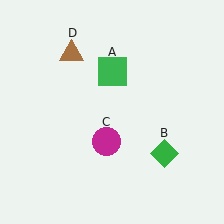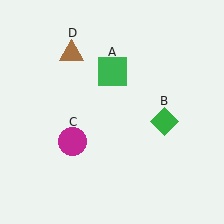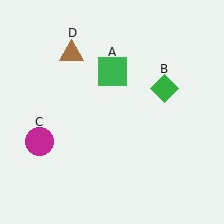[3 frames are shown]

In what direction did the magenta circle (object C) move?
The magenta circle (object C) moved left.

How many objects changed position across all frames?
2 objects changed position: green diamond (object B), magenta circle (object C).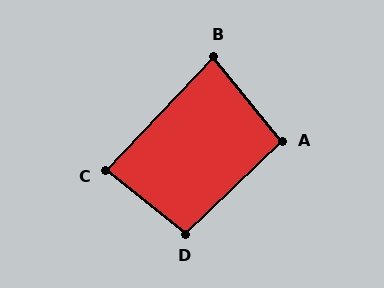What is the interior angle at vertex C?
Approximately 85 degrees (approximately right).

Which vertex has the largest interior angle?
D, at approximately 98 degrees.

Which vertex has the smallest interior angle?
B, at approximately 82 degrees.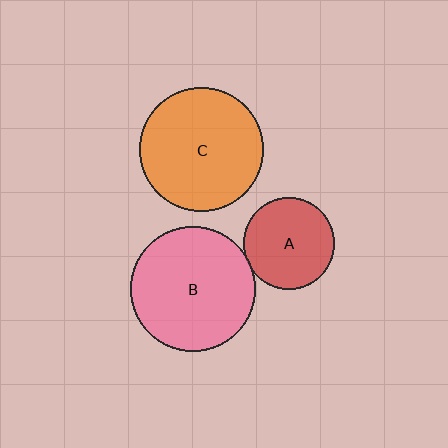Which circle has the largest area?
Circle B (pink).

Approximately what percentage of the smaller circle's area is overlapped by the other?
Approximately 5%.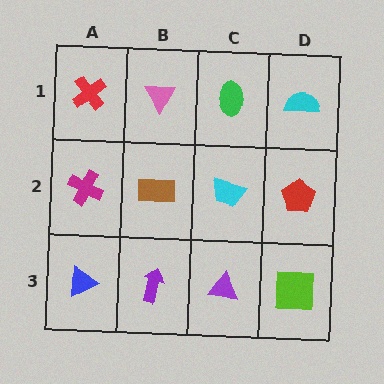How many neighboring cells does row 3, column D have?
2.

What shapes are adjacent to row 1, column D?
A red pentagon (row 2, column D), a green ellipse (row 1, column C).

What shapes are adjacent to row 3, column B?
A brown rectangle (row 2, column B), a blue triangle (row 3, column A), a purple triangle (row 3, column C).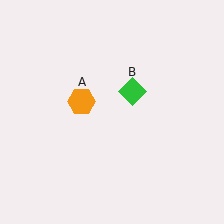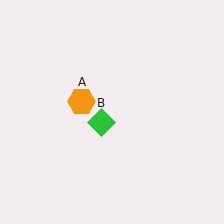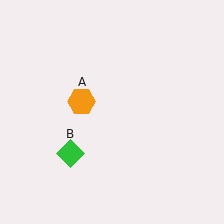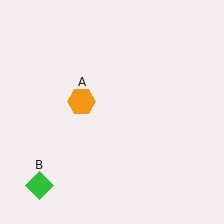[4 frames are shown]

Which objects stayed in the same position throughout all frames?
Orange hexagon (object A) remained stationary.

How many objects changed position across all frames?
1 object changed position: green diamond (object B).